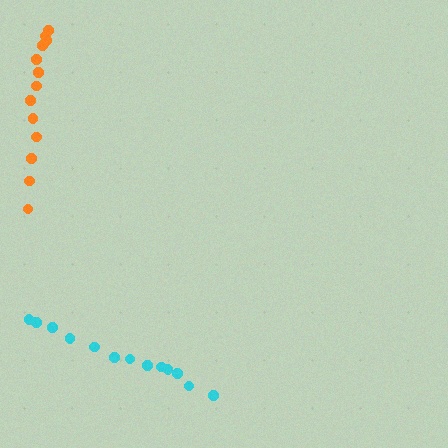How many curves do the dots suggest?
There are 2 distinct paths.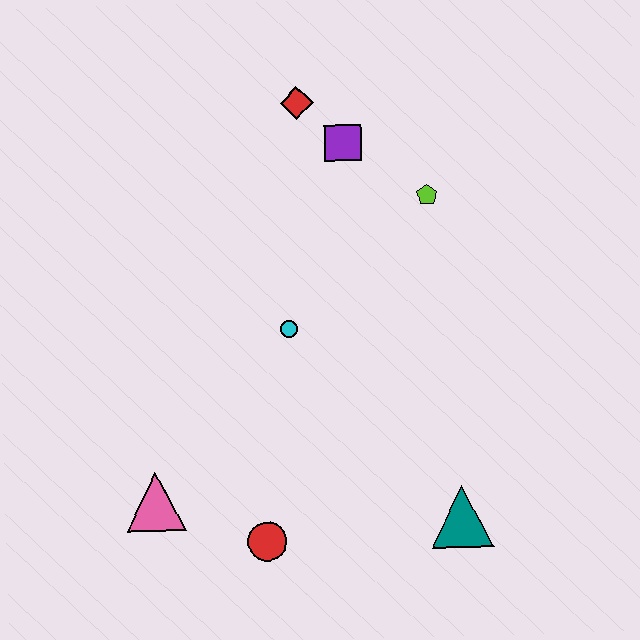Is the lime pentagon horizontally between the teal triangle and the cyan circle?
Yes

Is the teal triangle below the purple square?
Yes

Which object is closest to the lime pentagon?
The purple square is closest to the lime pentagon.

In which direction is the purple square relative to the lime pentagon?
The purple square is to the left of the lime pentagon.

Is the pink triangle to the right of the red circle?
No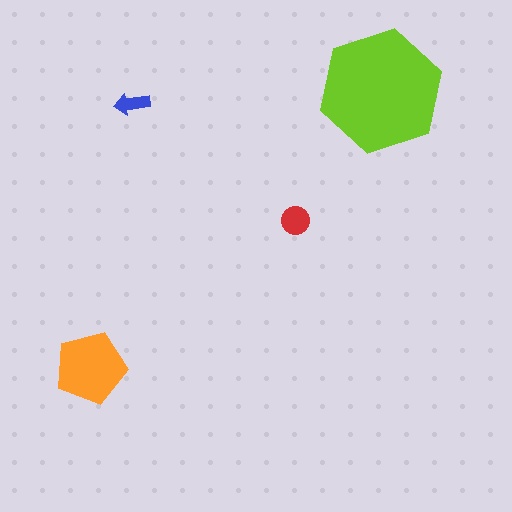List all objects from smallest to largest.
The blue arrow, the red circle, the orange pentagon, the lime hexagon.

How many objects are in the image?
There are 4 objects in the image.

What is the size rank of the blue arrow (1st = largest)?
4th.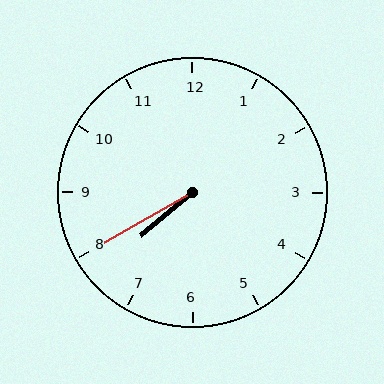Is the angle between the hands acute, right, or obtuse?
It is acute.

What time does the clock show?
7:40.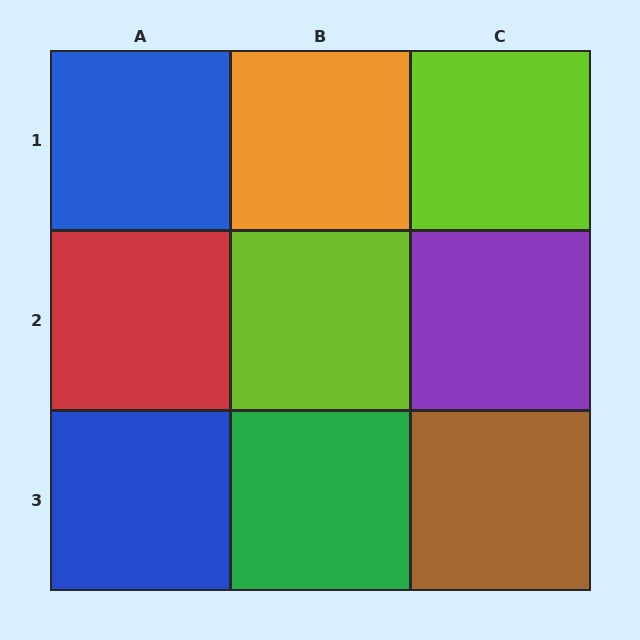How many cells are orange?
1 cell is orange.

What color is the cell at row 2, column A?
Red.